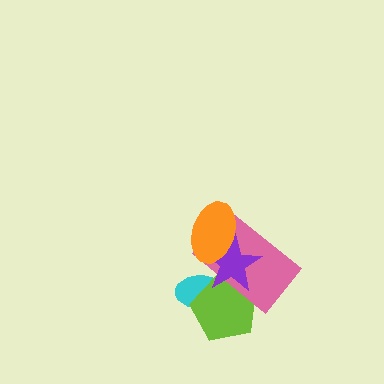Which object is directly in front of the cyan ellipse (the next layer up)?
The lime pentagon is directly in front of the cyan ellipse.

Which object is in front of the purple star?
The orange ellipse is in front of the purple star.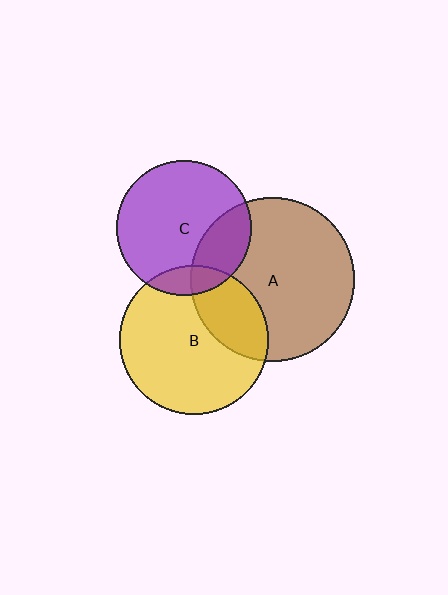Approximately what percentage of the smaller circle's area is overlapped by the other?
Approximately 25%.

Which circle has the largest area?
Circle A (brown).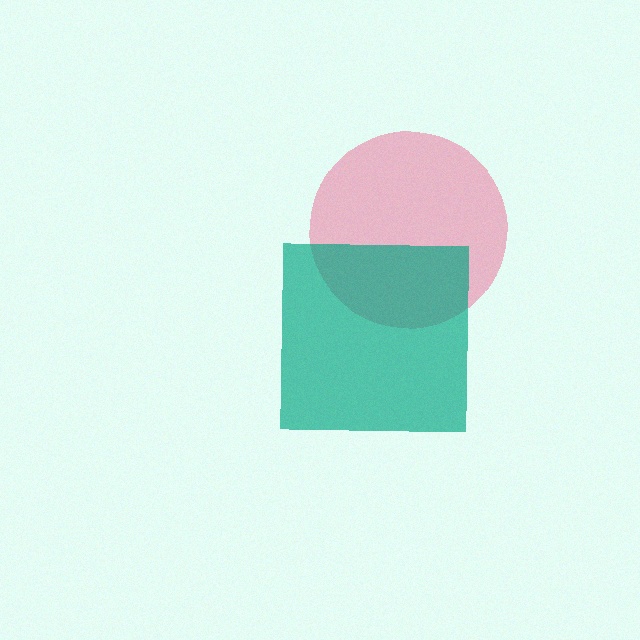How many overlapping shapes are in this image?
There are 2 overlapping shapes in the image.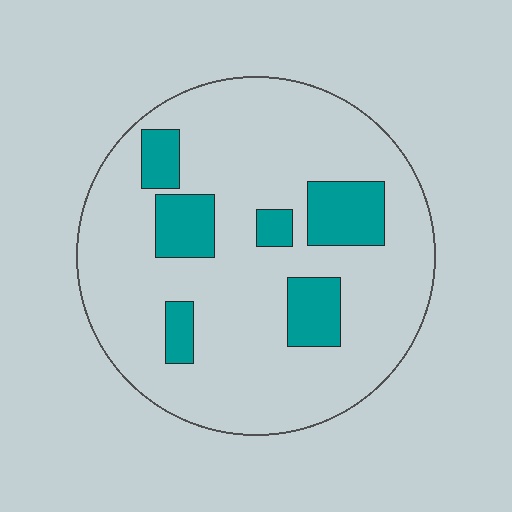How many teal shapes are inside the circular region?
6.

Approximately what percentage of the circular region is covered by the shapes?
Approximately 20%.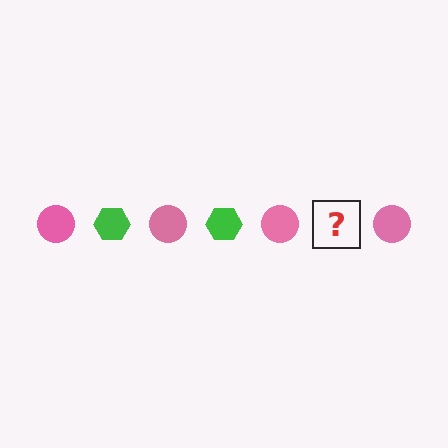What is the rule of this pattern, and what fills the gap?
The rule is that the pattern alternates between pink circle and green hexagon. The gap should be filled with a green hexagon.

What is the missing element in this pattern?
The missing element is a green hexagon.